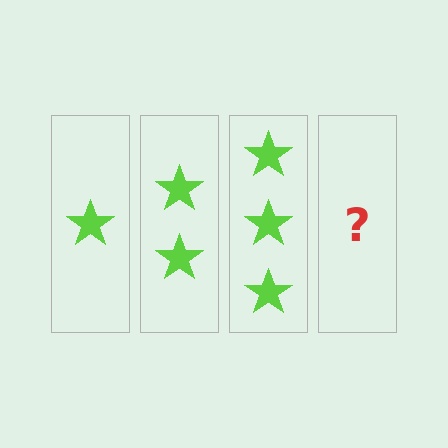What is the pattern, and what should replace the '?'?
The pattern is that each step adds one more star. The '?' should be 4 stars.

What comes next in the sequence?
The next element should be 4 stars.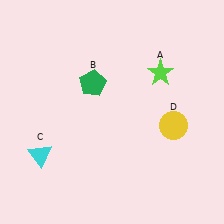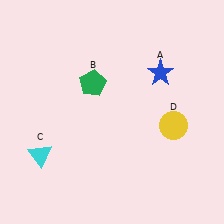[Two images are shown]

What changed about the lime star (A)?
In Image 1, A is lime. In Image 2, it changed to blue.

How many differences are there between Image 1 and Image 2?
There is 1 difference between the two images.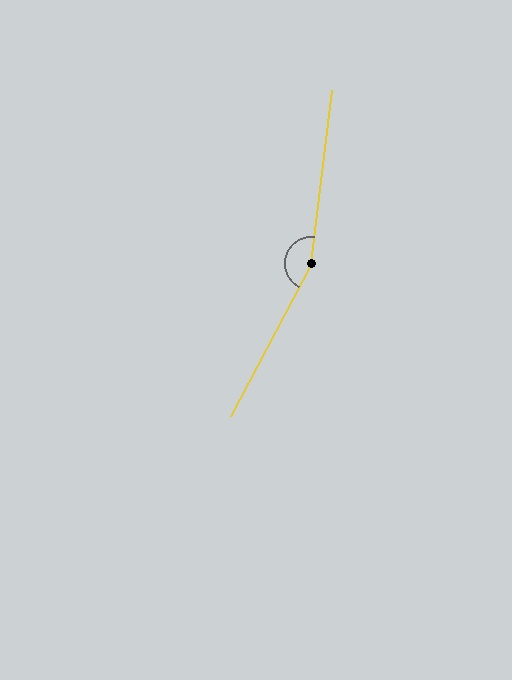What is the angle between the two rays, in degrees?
Approximately 159 degrees.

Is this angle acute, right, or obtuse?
It is obtuse.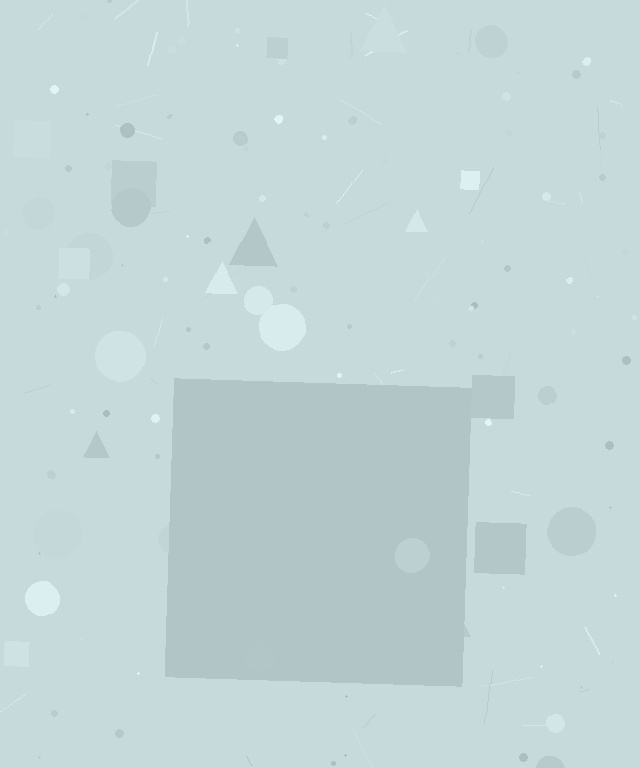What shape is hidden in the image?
A square is hidden in the image.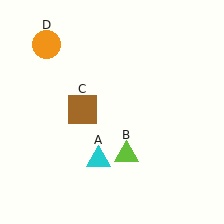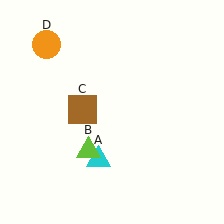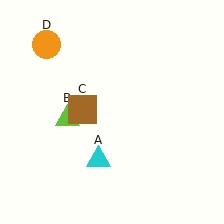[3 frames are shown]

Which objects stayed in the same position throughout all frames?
Cyan triangle (object A) and brown square (object C) and orange circle (object D) remained stationary.